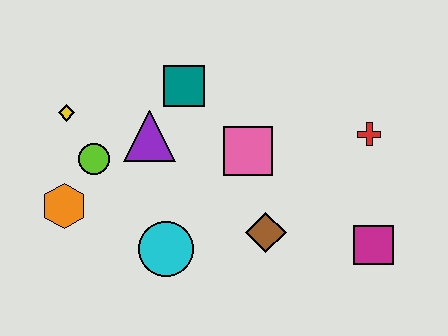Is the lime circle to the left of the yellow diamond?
No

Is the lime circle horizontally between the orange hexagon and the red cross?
Yes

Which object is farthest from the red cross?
The orange hexagon is farthest from the red cross.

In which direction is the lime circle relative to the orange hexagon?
The lime circle is above the orange hexagon.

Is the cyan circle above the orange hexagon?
No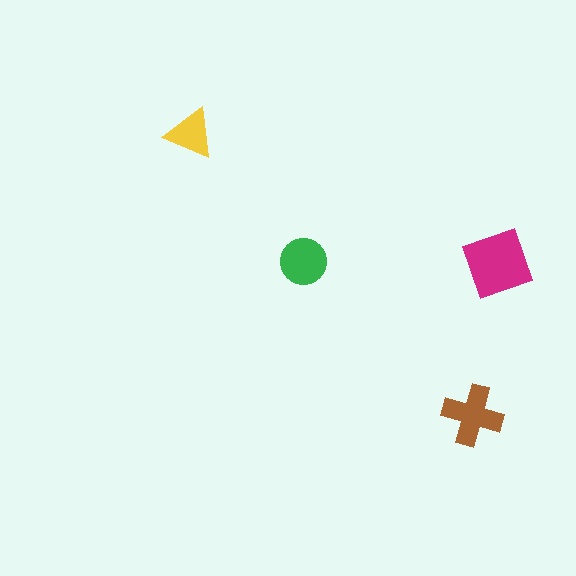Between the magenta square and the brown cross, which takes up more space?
The magenta square.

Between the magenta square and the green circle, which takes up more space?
The magenta square.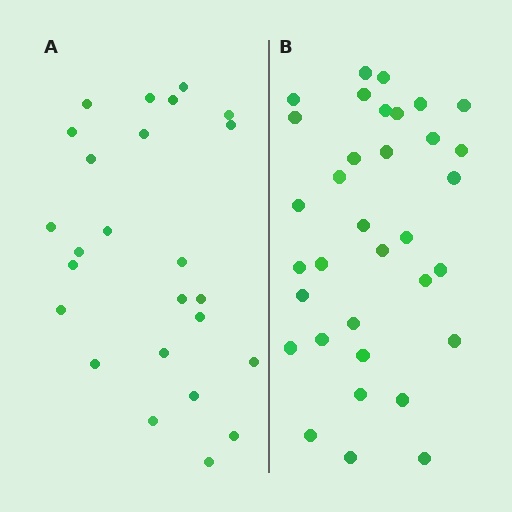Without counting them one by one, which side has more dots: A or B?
Region B (the right region) has more dots.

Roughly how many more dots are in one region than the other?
Region B has roughly 8 or so more dots than region A.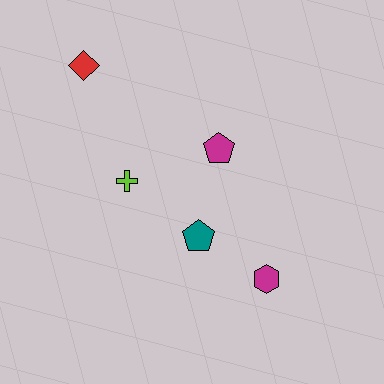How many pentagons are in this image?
There are 2 pentagons.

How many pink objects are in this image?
There are no pink objects.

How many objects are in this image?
There are 5 objects.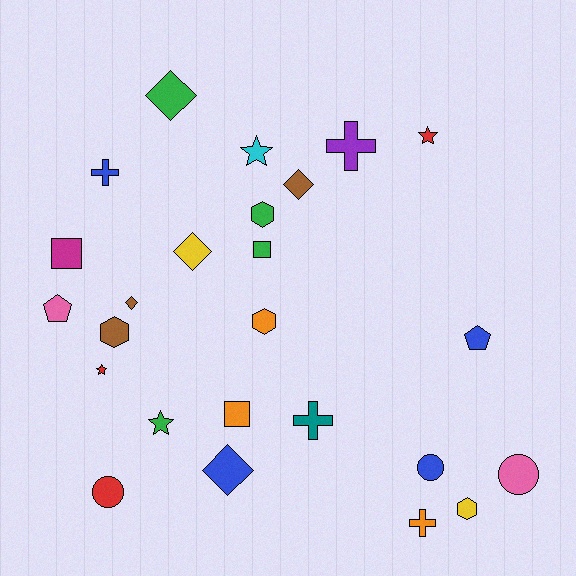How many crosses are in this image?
There are 4 crosses.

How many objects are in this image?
There are 25 objects.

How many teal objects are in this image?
There is 1 teal object.